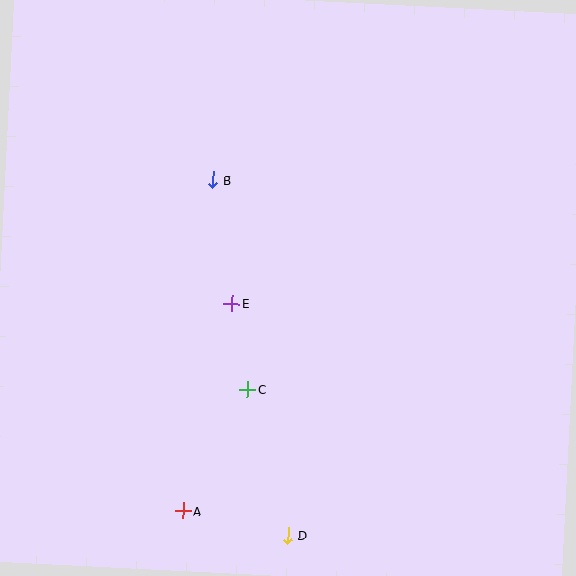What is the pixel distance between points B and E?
The distance between B and E is 125 pixels.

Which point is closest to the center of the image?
Point E at (232, 304) is closest to the center.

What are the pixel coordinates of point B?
Point B is at (213, 180).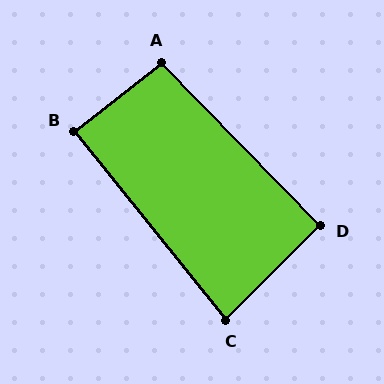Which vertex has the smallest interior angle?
C, at approximately 84 degrees.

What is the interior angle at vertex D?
Approximately 91 degrees (approximately right).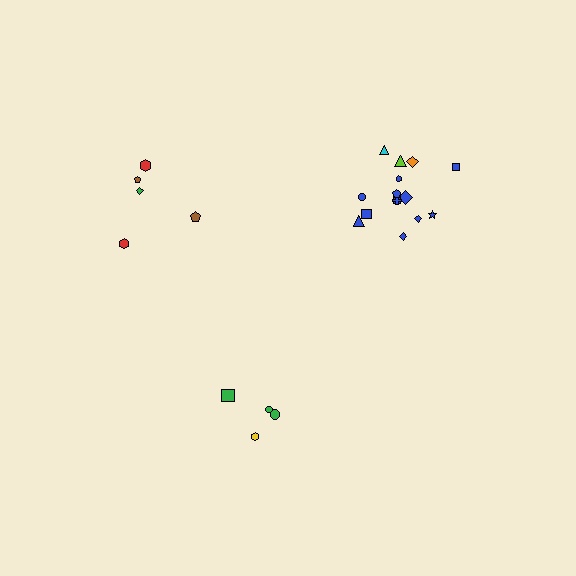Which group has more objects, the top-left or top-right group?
The top-right group.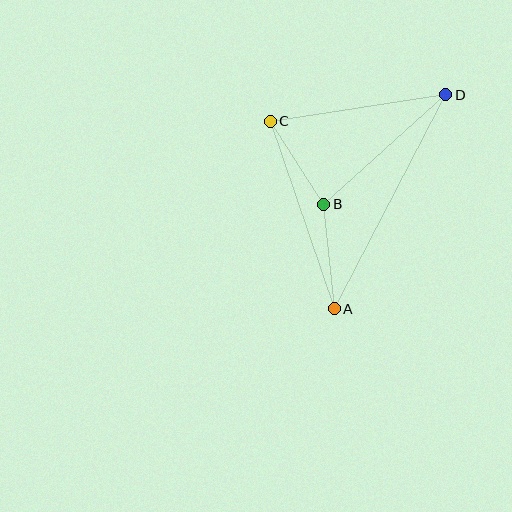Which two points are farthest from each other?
Points A and D are farthest from each other.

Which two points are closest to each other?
Points B and C are closest to each other.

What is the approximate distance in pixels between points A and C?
The distance between A and C is approximately 198 pixels.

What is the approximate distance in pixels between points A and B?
The distance between A and B is approximately 105 pixels.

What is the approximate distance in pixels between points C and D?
The distance between C and D is approximately 177 pixels.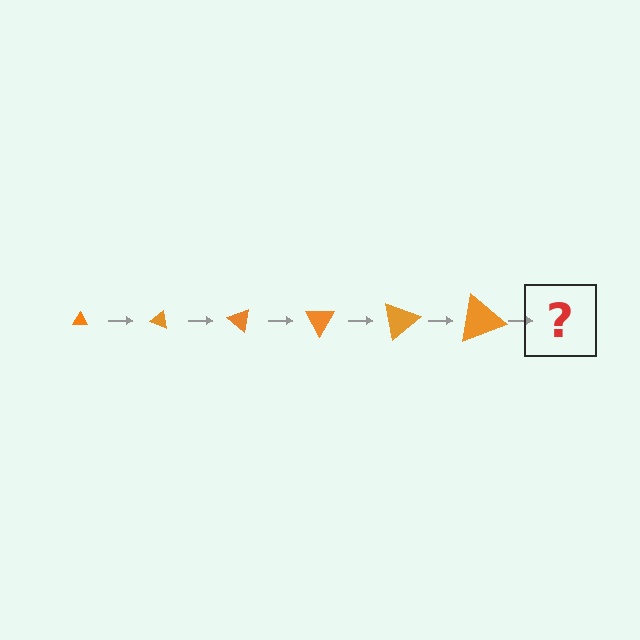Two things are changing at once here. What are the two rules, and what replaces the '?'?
The two rules are that the triangle grows larger each step and it rotates 20 degrees each step. The '?' should be a triangle, larger than the previous one and rotated 120 degrees from the start.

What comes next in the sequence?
The next element should be a triangle, larger than the previous one and rotated 120 degrees from the start.